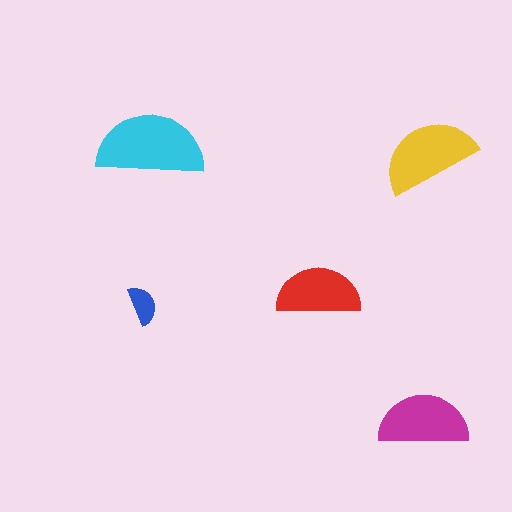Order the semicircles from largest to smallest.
the cyan one, the yellow one, the magenta one, the red one, the blue one.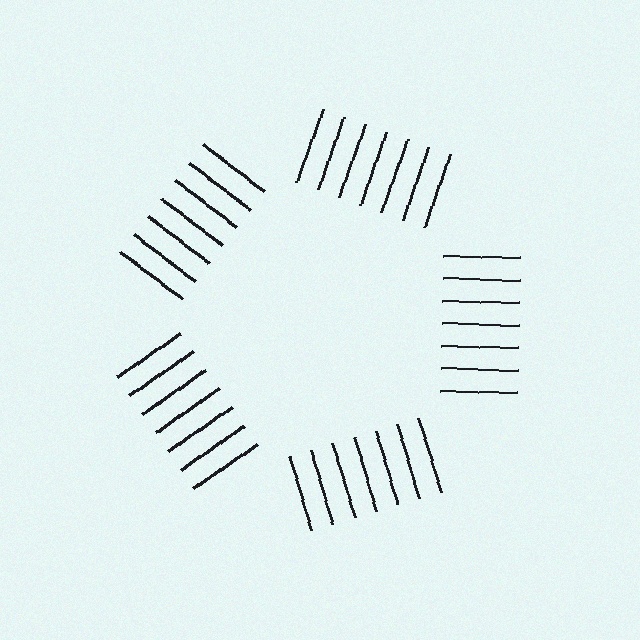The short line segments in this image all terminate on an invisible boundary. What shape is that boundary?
An illusory pentagon — the line segments terminate on its edges but no continuous stroke is drawn.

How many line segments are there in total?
35 — 7 along each of the 5 edges.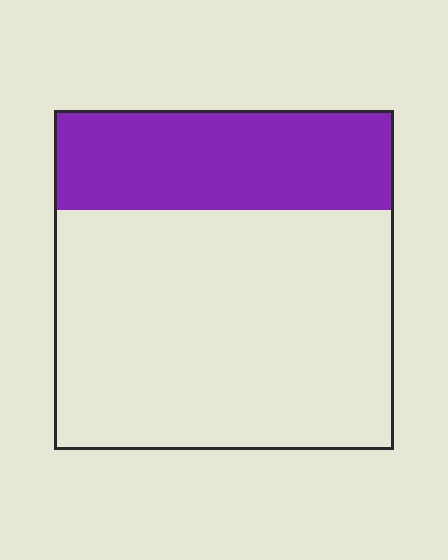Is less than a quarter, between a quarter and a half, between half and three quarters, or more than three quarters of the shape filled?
Between a quarter and a half.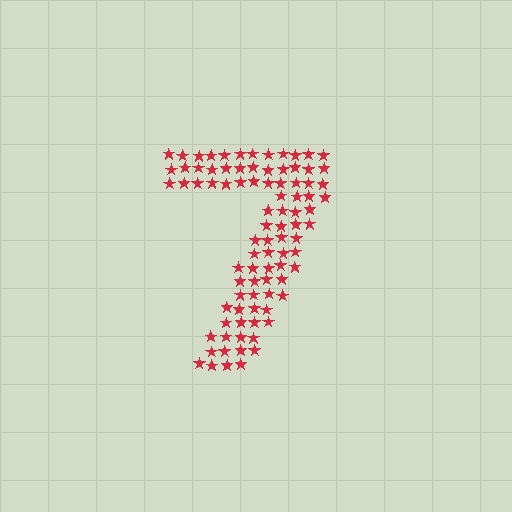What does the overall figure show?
The overall figure shows the digit 7.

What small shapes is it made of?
It is made of small stars.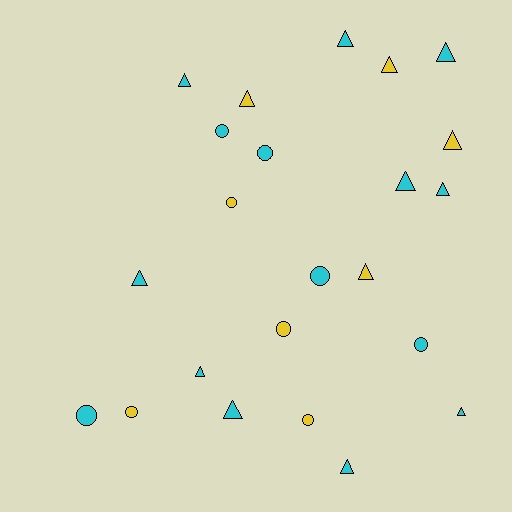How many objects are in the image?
There are 23 objects.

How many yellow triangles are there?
There are 4 yellow triangles.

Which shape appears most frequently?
Triangle, with 14 objects.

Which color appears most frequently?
Cyan, with 15 objects.